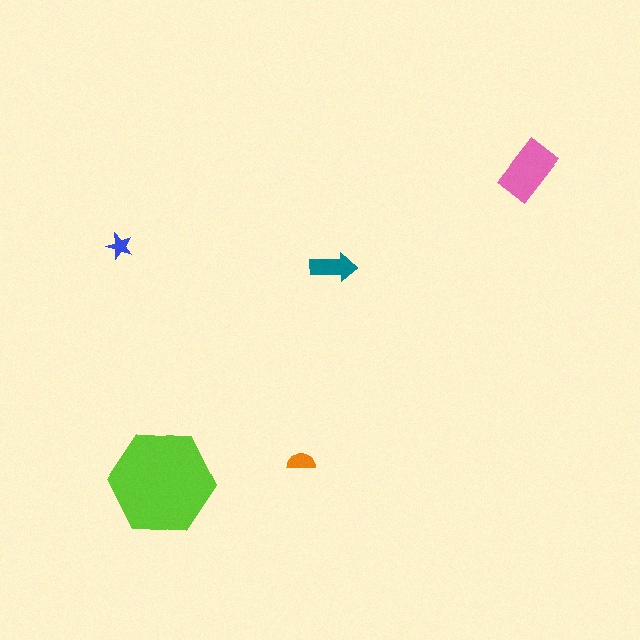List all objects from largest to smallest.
The lime hexagon, the pink rectangle, the teal arrow, the orange semicircle, the blue star.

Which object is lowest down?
The lime hexagon is bottommost.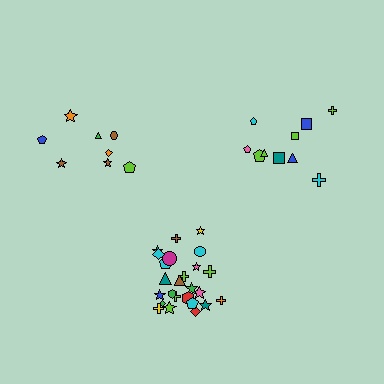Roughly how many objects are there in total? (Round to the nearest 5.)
Roughly 45 objects in total.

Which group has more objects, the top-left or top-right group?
The top-right group.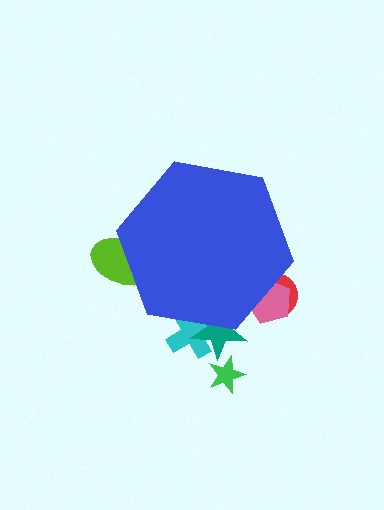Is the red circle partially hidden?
Yes, the red circle is partially hidden behind the blue hexagon.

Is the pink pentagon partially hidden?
Yes, the pink pentagon is partially hidden behind the blue hexagon.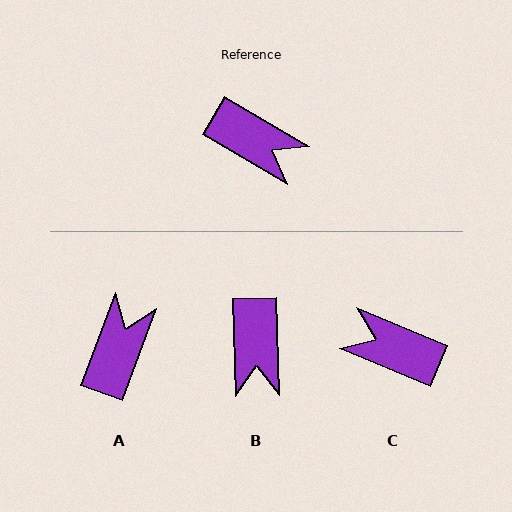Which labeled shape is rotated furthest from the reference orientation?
C, about 172 degrees away.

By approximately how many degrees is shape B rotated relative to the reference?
Approximately 58 degrees clockwise.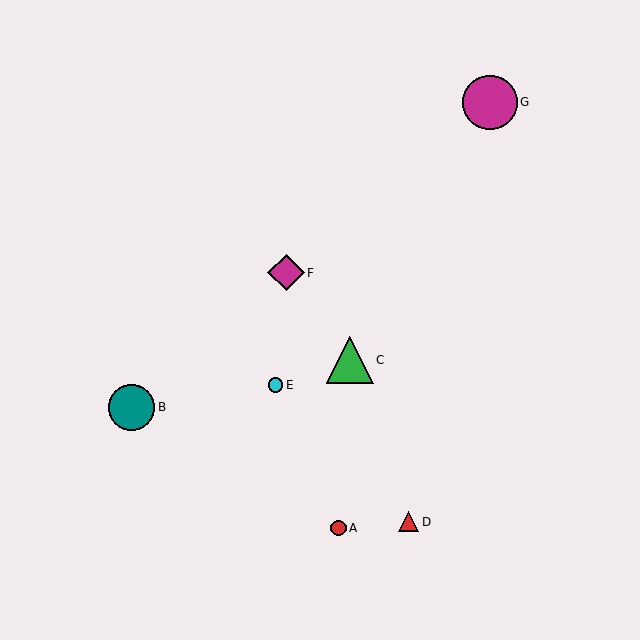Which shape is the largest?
The magenta circle (labeled G) is the largest.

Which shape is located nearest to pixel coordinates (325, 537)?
The red circle (labeled A) at (338, 528) is nearest to that location.